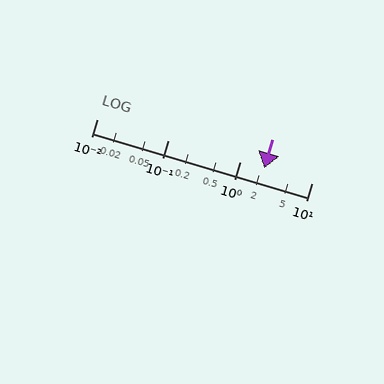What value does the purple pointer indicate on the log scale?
The pointer indicates approximately 2.2.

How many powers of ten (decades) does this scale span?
The scale spans 3 decades, from 0.01 to 10.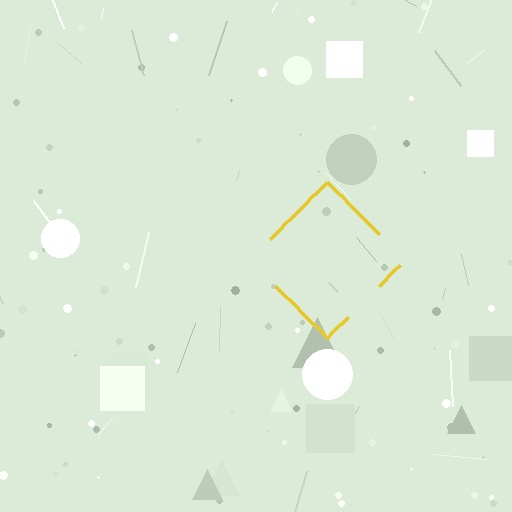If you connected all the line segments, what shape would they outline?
They would outline a diamond.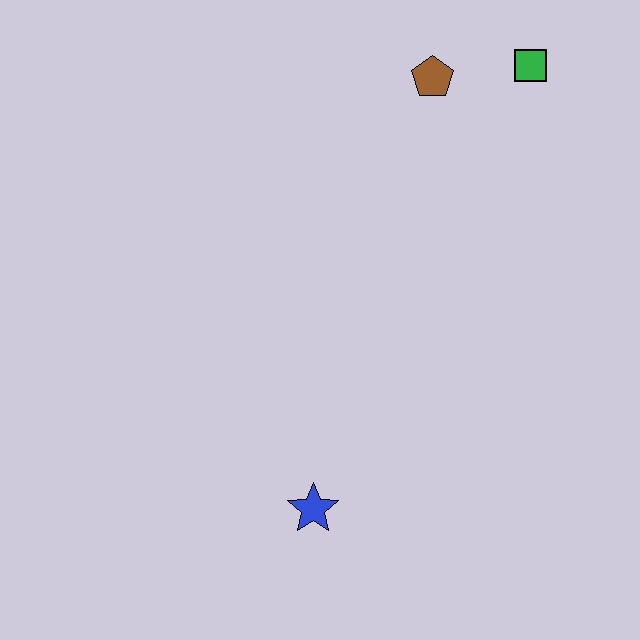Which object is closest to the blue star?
The brown pentagon is closest to the blue star.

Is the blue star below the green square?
Yes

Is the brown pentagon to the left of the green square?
Yes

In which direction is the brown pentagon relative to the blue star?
The brown pentagon is above the blue star.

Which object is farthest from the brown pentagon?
The blue star is farthest from the brown pentagon.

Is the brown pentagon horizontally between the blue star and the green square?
Yes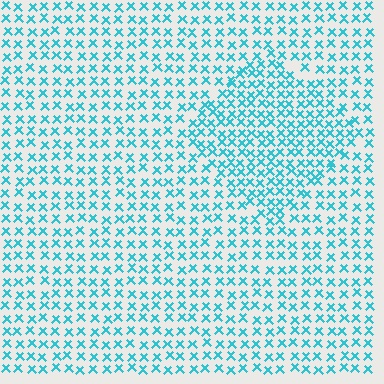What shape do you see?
I see a diamond.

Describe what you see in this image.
The image contains small cyan elements arranged at two different densities. A diamond-shaped region is visible where the elements are more densely packed than the surrounding area.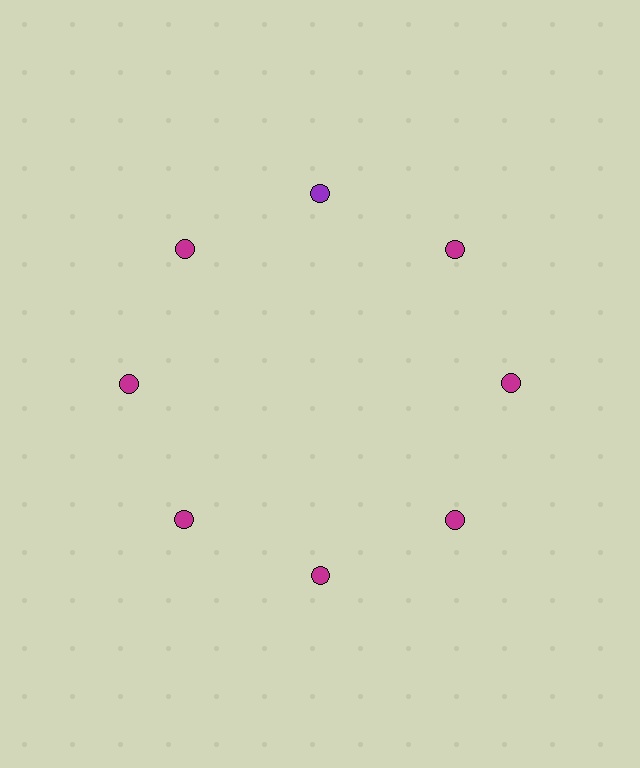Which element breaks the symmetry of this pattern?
The purple circle at roughly the 12 o'clock position breaks the symmetry. All other shapes are magenta circles.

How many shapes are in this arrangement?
There are 8 shapes arranged in a ring pattern.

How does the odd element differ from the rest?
It has a different color: purple instead of magenta.